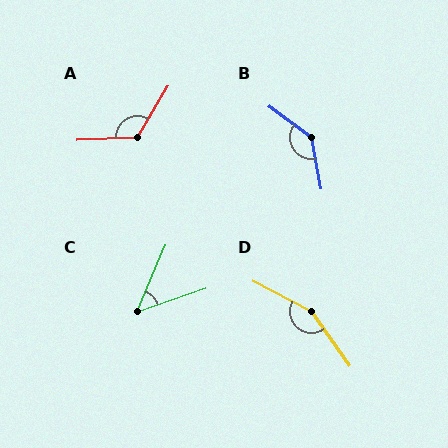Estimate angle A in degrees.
Approximately 123 degrees.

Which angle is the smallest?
C, at approximately 49 degrees.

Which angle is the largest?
D, at approximately 153 degrees.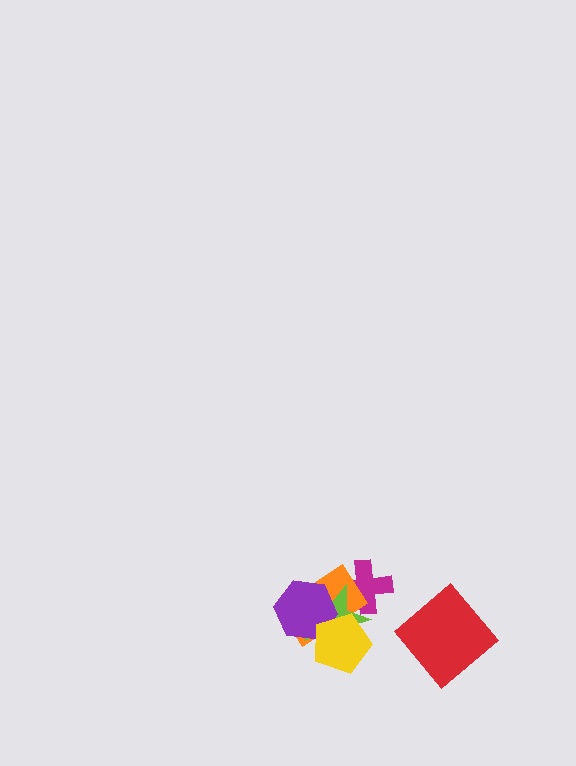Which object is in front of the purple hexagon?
The yellow pentagon is in front of the purple hexagon.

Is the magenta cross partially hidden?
Yes, it is partially covered by another shape.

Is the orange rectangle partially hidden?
Yes, it is partially covered by another shape.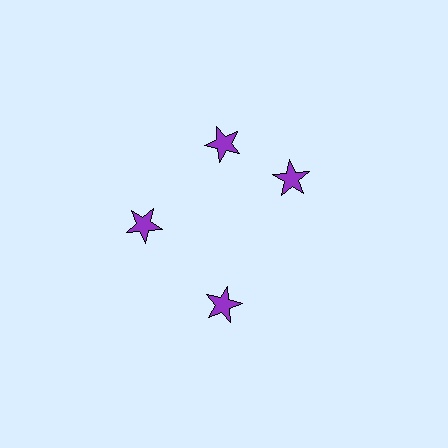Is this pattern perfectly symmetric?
No. The 4 purple stars are arranged in a ring, but one element near the 3 o'clock position is rotated out of alignment along the ring, breaking the 4-fold rotational symmetry.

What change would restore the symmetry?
The symmetry would be restored by rotating it back into even spacing with its neighbors so that all 4 stars sit at equal angles and equal distance from the center.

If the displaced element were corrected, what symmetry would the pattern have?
It would have 4-fold rotational symmetry — the pattern would map onto itself every 90 degrees.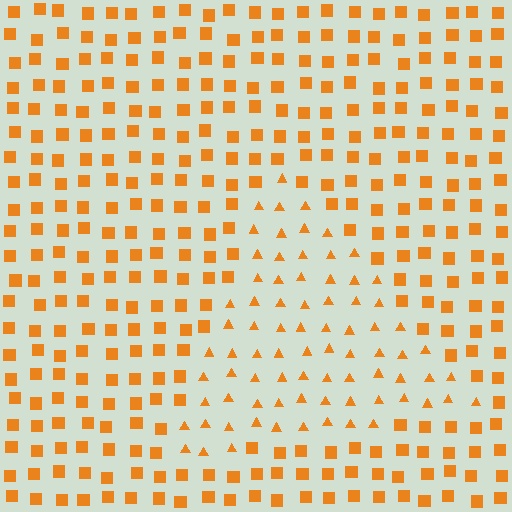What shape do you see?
I see a triangle.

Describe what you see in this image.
The image is filled with small orange elements arranged in a uniform grid. A triangle-shaped region contains triangles, while the surrounding area contains squares. The boundary is defined purely by the change in element shape.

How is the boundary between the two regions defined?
The boundary is defined by a change in element shape: triangles inside vs. squares outside. All elements share the same color and spacing.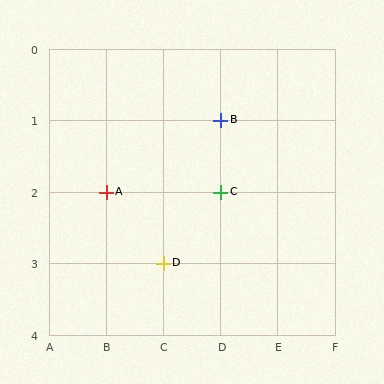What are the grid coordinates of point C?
Point C is at grid coordinates (D, 2).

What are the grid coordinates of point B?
Point B is at grid coordinates (D, 1).